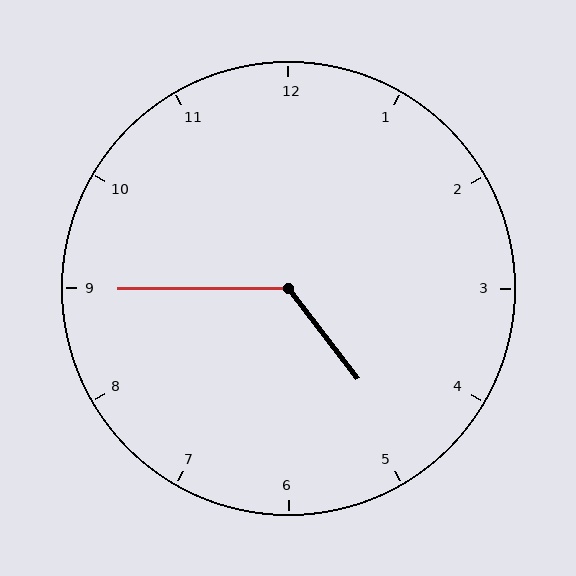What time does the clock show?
4:45.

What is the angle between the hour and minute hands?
Approximately 128 degrees.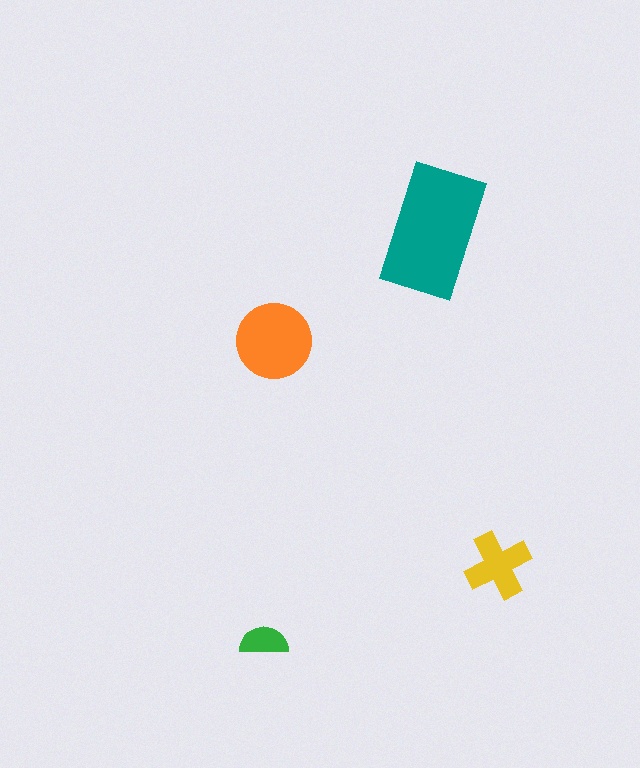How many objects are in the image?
There are 4 objects in the image.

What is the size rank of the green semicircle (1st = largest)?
4th.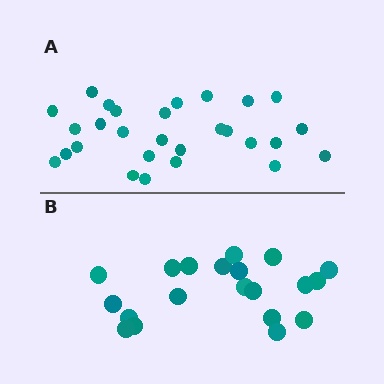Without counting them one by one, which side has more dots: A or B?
Region A (the top region) has more dots.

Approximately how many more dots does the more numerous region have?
Region A has roughly 8 or so more dots than region B.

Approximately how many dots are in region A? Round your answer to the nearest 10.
About 30 dots. (The exact count is 28, which rounds to 30.)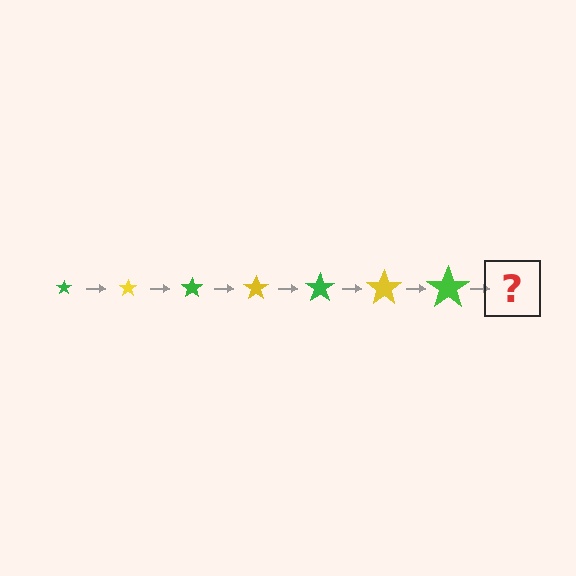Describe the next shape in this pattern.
It should be a yellow star, larger than the previous one.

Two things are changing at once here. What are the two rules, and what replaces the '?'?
The two rules are that the star grows larger each step and the color cycles through green and yellow. The '?' should be a yellow star, larger than the previous one.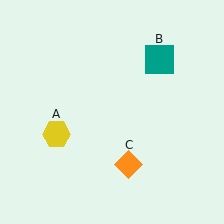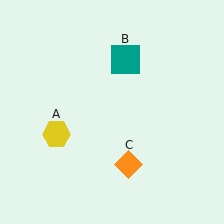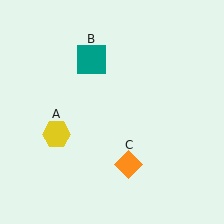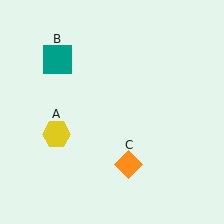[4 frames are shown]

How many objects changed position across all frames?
1 object changed position: teal square (object B).